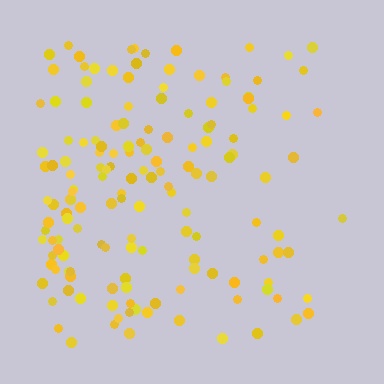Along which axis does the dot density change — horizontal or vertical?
Horizontal.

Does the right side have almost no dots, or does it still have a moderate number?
Still a moderate number, just noticeably fewer than the left.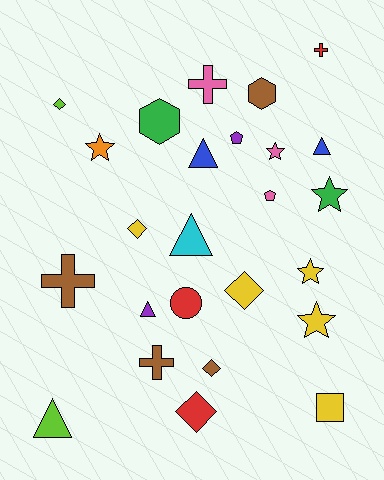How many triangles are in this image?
There are 5 triangles.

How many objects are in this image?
There are 25 objects.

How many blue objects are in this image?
There are 2 blue objects.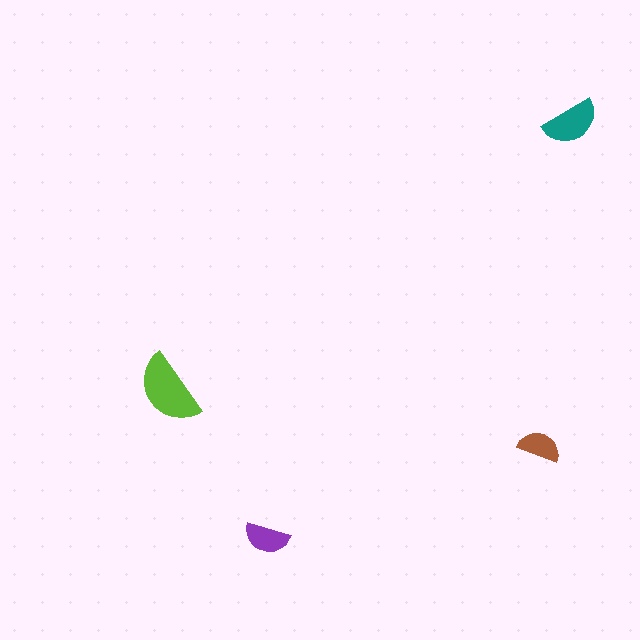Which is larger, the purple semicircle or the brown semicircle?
The purple one.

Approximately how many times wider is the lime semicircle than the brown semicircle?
About 1.5 times wider.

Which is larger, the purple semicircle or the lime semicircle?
The lime one.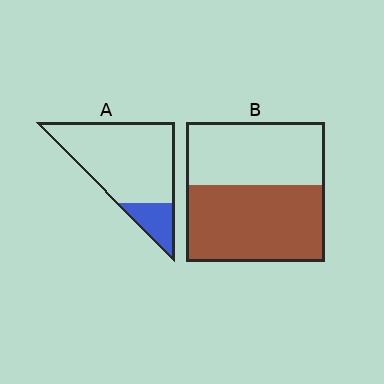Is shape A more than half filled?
No.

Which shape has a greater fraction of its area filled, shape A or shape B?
Shape B.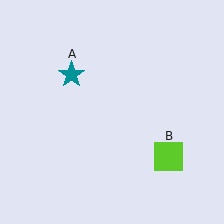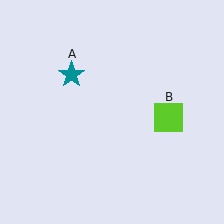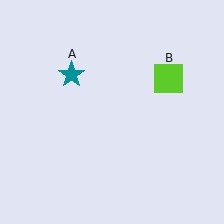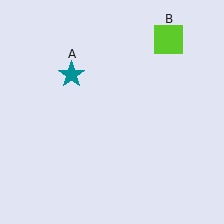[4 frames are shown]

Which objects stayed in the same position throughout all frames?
Teal star (object A) remained stationary.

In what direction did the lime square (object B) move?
The lime square (object B) moved up.